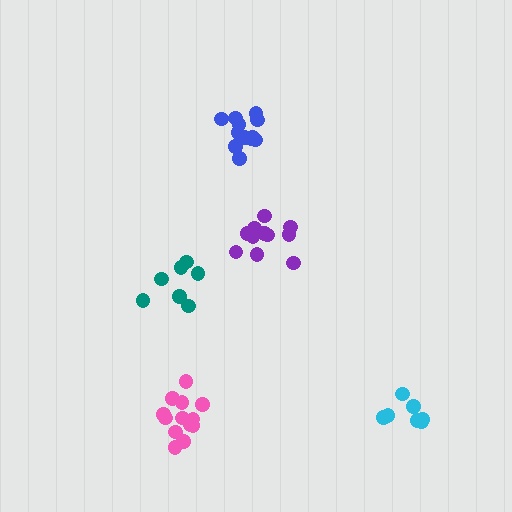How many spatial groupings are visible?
There are 5 spatial groupings.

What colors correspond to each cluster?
The clusters are colored: cyan, pink, purple, teal, blue.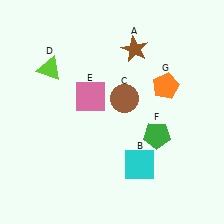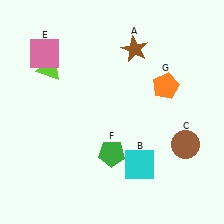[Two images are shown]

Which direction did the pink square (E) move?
The pink square (E) moved left.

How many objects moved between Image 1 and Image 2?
3 objects moved between the two images.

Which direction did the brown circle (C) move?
The brown circle (C) moved right.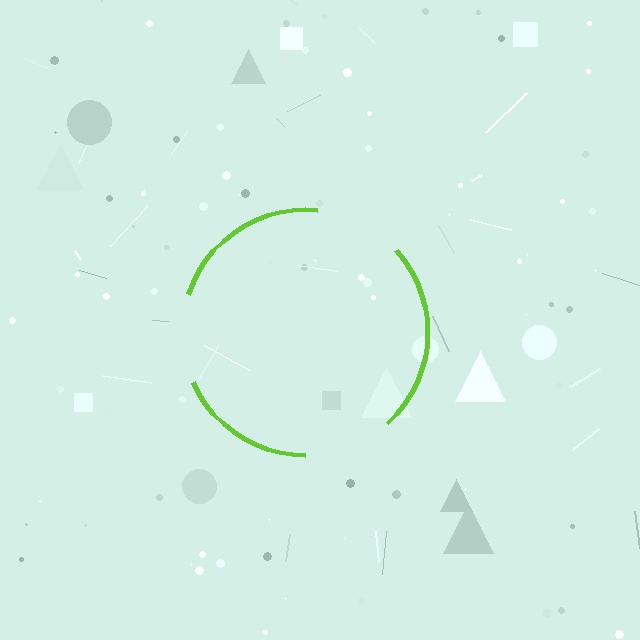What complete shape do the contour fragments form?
The contour fragments form a circle.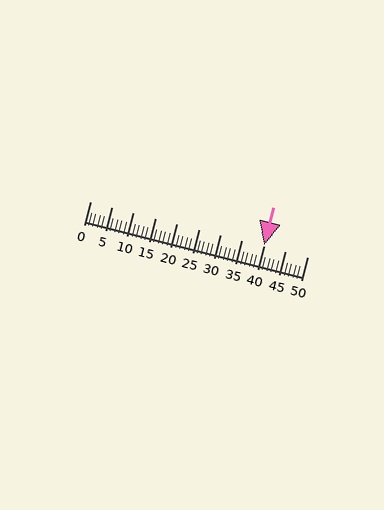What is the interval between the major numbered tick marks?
The major tick marks are spaced 5 units apart.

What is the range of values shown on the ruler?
The ruler shows values from 0 to 50.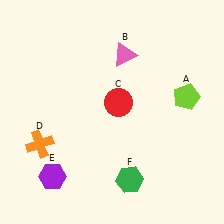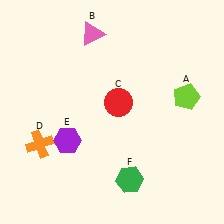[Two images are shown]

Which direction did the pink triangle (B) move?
The pink triangle (B) moved left.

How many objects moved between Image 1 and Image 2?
2 objects moved between the two images.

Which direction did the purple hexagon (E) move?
The purple hexagon (E) moved up.